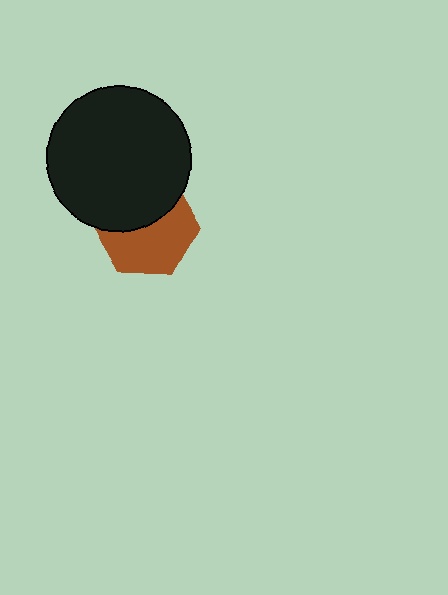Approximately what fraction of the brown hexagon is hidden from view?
Roughly 44% of the brown hexagon is hidden behind the black circle.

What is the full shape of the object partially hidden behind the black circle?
The partially hidden object is a brown hexagon.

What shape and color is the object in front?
The object in front is a black circle.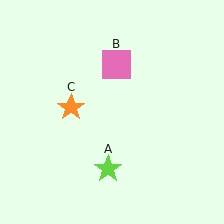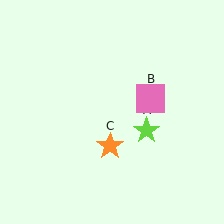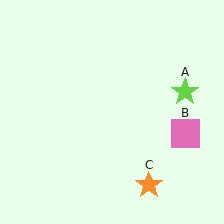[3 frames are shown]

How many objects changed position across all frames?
3 objects changed position: lime star (object A), pink square (object B), orange star (object C).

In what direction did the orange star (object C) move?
The orange star (object C) moved down and to the right.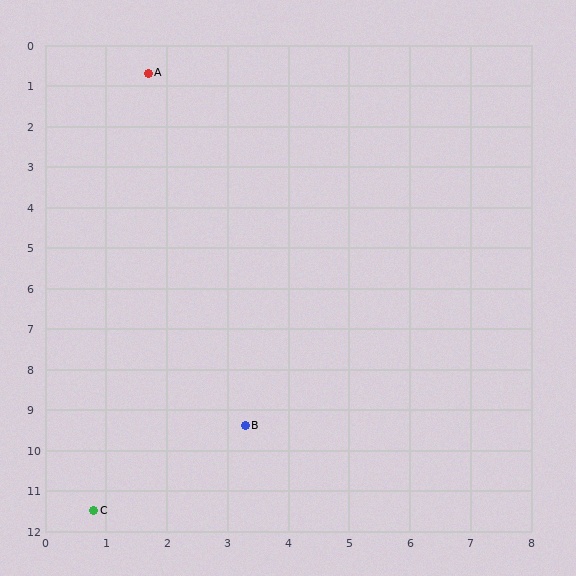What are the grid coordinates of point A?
Point A is at approximately (1.7, 0.7).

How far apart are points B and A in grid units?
Points B and A are about 8.8 grid units apart.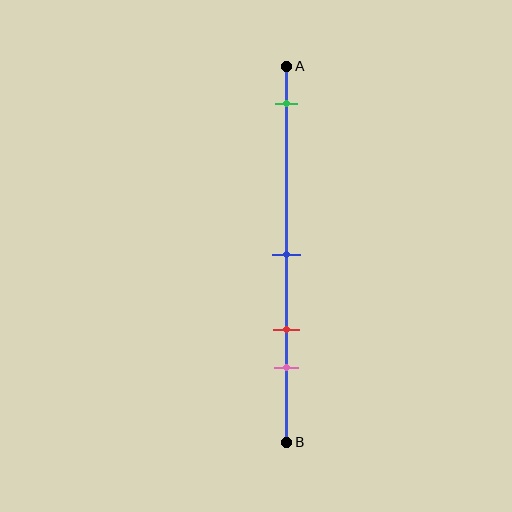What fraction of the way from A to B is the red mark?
The red mark is approximately 70% (0.7) of the way from A to B.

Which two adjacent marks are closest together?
The red and pink marks are the closest adjacent pair.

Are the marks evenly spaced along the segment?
No, the marks are not evenly spaced.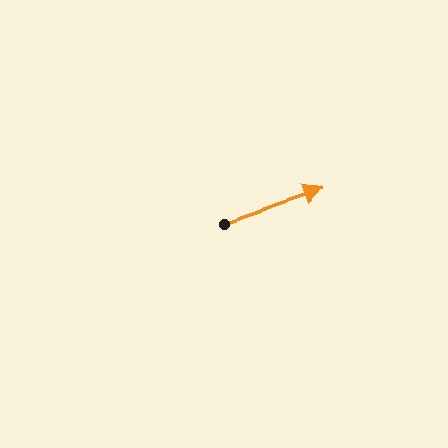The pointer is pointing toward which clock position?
Roughly 2 o'clock.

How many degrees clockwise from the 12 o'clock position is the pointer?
Approximately 71 degrees.